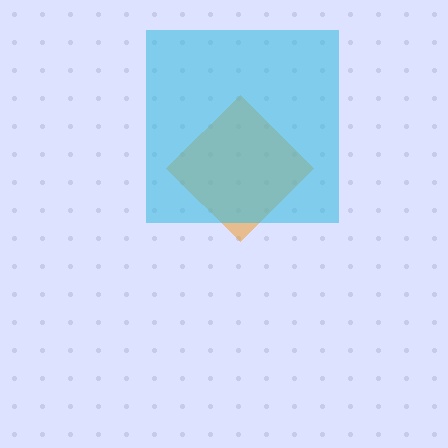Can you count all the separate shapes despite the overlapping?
Yes, there are 2 separate shapes.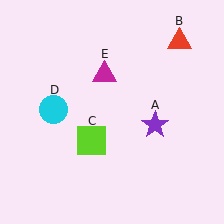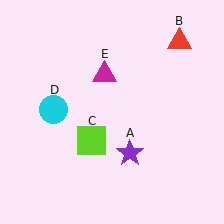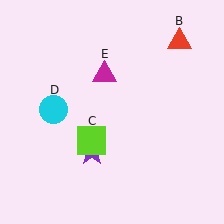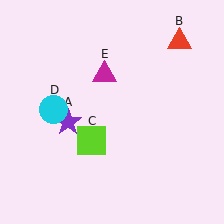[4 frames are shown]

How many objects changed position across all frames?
1 object changed position: purple star (object A).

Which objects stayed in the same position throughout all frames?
Red triangle (object B) and lime square (object C) and cyan circle (object D) and magenta triangle (object E) remained stationary.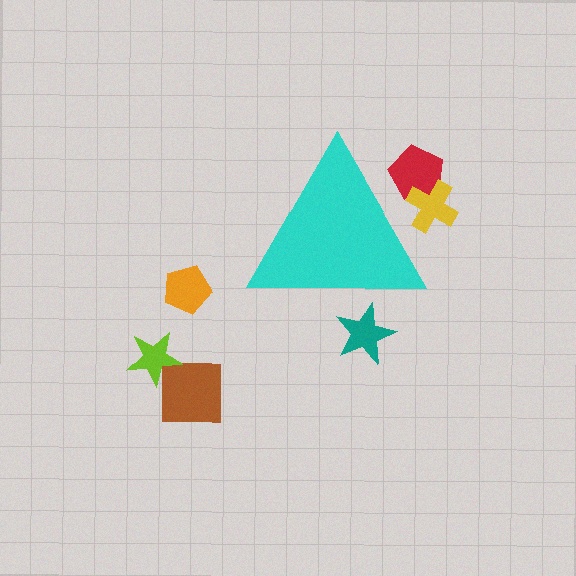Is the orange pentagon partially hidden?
No, the orange pentagon is fully visible.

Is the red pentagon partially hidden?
Yes, the red pentagon is partially hidden behind the cyan triangle.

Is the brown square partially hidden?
No, the brown square is fully visible.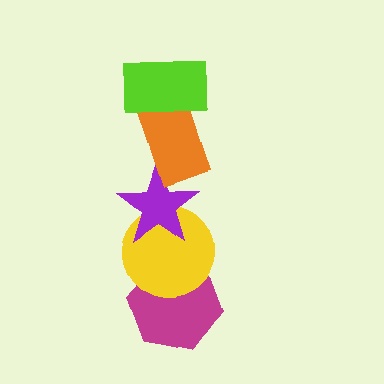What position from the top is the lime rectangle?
The lime rectangle is 1st from the top.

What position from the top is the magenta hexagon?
The magenta hexagon is 5th from the top.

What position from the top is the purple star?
The purple star is 3rd from the top.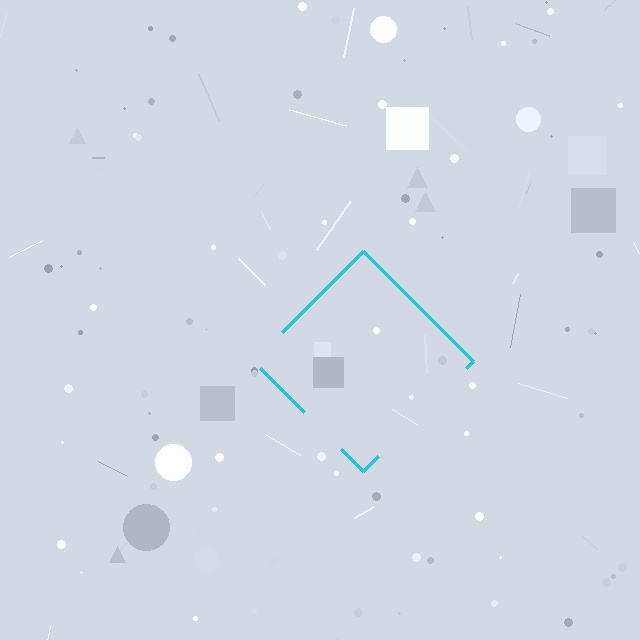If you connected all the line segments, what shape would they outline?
They would outline a diamond.